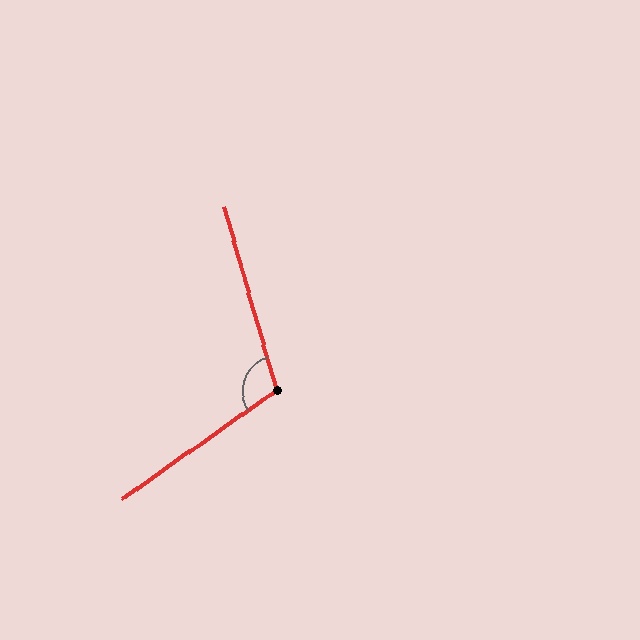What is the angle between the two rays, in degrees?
Approximately 109 degrees.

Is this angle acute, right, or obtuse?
It is obtuse.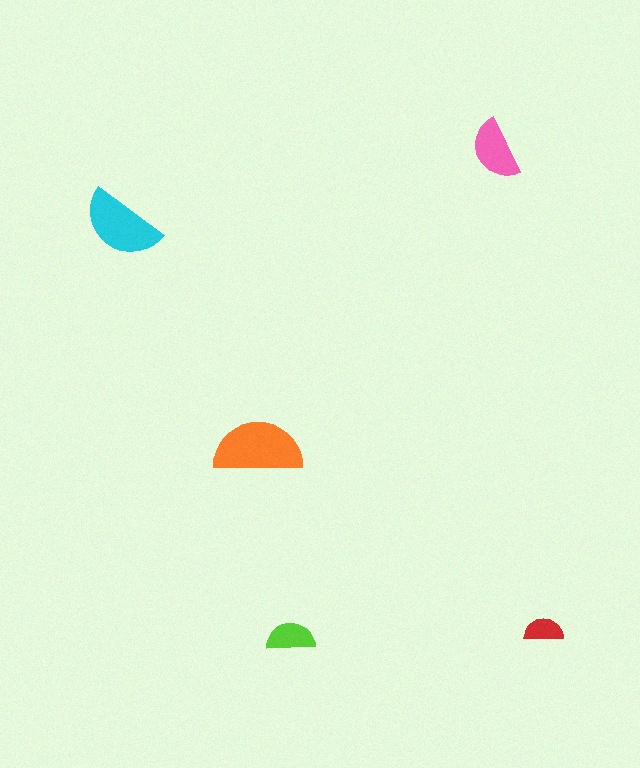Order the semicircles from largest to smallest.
the orange one, the cyan one, the pink one, the lime one, the red one.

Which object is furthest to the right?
The red semicircle is rightmost.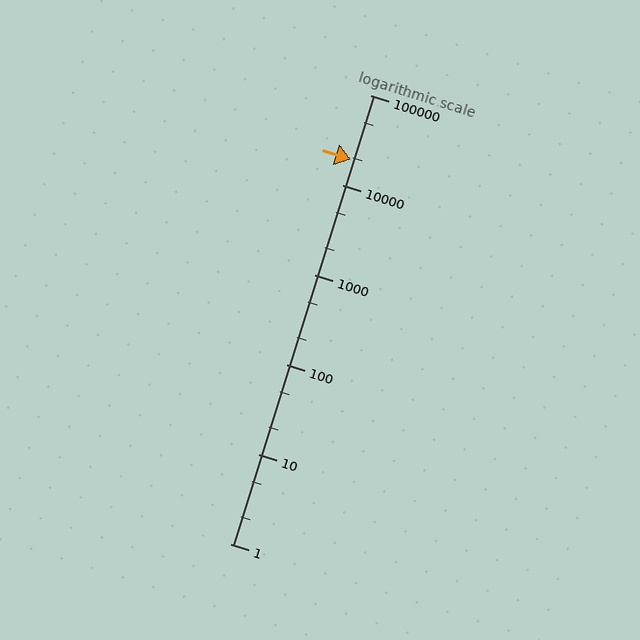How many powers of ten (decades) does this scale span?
The scale spans 5 decades, from 1 to 100000.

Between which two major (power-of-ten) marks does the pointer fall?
The pointer is between 10000 and 100000.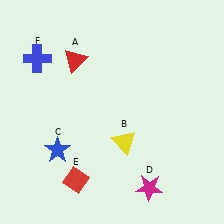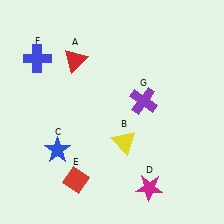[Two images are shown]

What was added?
A purple cross (G) was added in Image 2.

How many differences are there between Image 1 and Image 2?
There is 1 difference between the two images.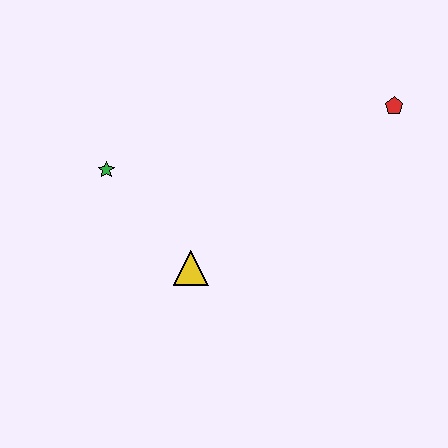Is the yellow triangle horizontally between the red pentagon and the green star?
Yes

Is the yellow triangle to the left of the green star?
No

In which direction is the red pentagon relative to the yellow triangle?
The red pentagon is to the right of the yellow triangle.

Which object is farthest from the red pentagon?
The green star is farthest from the red pentagon.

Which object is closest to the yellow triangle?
The green star is closest to the yellow triangle.